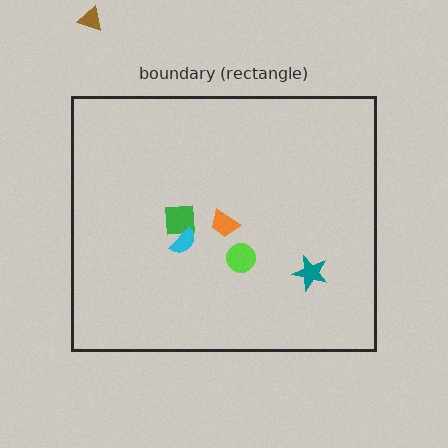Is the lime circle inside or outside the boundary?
Inside.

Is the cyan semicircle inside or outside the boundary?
Inside.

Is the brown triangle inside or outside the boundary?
Outside.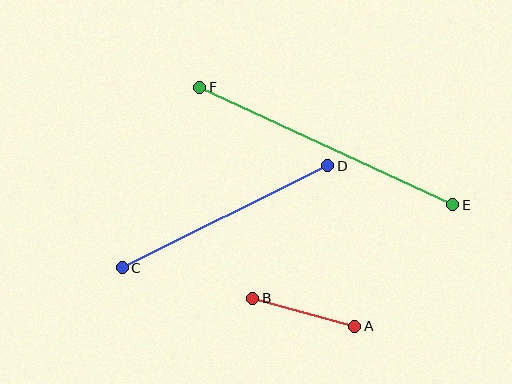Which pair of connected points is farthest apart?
Points E and F are farthest apart.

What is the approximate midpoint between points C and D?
The midpoint is at approximately (225, 217) pixels.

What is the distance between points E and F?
The distance is approximately 279 pixels.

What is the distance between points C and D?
The distance is approximately 229 pixels.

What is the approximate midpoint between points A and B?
The midpoint is at approximately (304, 312) pixels.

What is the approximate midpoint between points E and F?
The midpoint is at approximately (326, 146) pixels.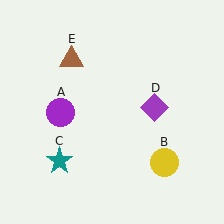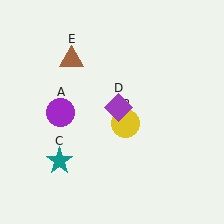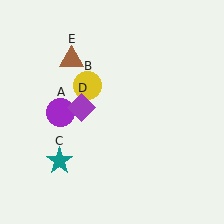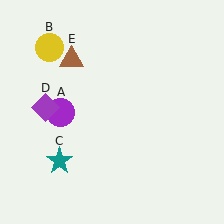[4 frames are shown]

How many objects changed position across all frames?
2 objects changed position: yellow circle (object B), purple diamond (object D).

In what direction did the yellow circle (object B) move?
The yellow circle (object B) moved up and to the left.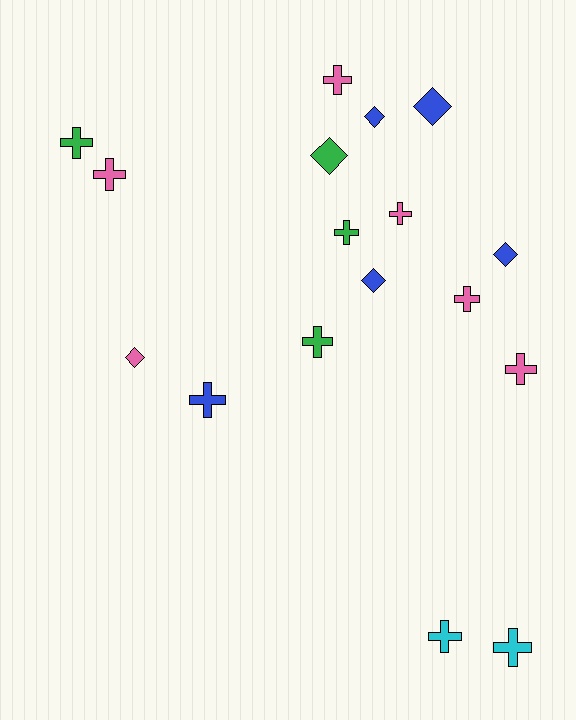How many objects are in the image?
There are 17 objects.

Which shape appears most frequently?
Cross, with 11 objects.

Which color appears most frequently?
Pink, with 6 objects.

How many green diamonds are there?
There is 1 green diamond.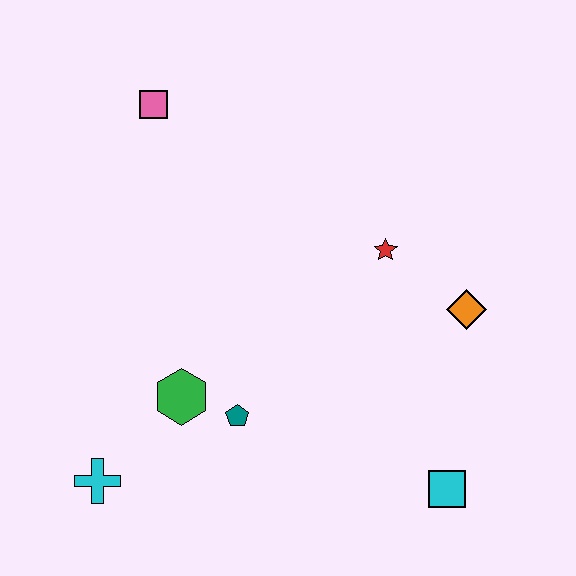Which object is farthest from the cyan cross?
The orange diamond is farthest from the cyan cross.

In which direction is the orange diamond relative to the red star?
The orange diamond is to the right of the red star.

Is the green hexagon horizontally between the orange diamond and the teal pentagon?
No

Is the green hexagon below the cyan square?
No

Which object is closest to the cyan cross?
The green hexagon is closest to the cyan cross.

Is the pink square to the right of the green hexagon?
No